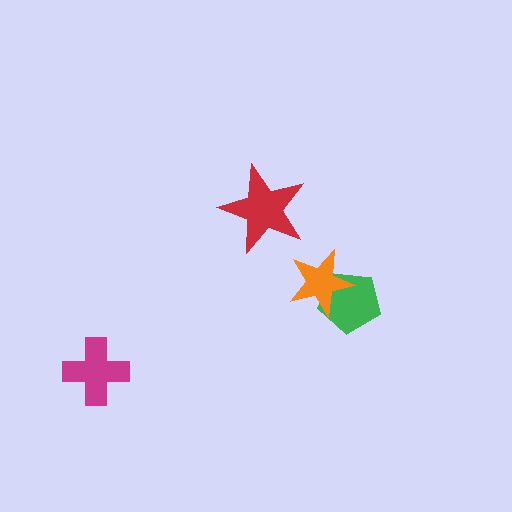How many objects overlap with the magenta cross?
0 objects overlap with the magenta cross.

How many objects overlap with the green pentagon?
1 object overlaps with the green pentagon.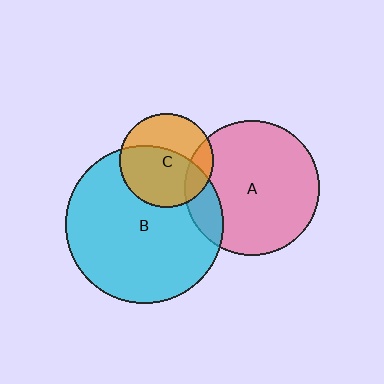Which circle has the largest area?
Circle B (cyan).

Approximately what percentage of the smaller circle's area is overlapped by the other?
Approximately 15%.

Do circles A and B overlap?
Yes.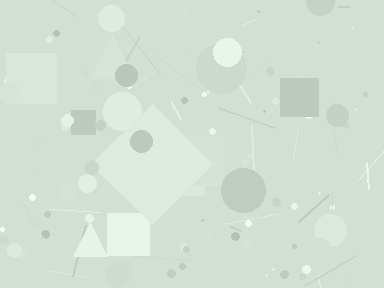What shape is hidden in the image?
A diamond is hidden in the image.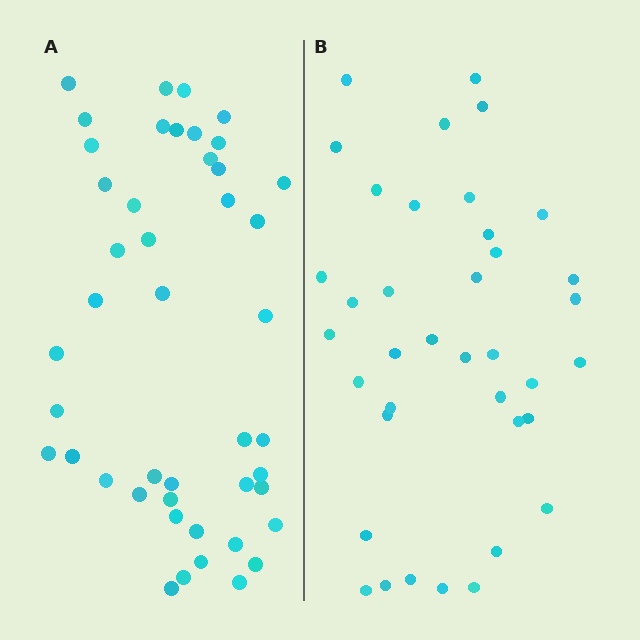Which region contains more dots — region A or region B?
Region A (the left region) has more dots.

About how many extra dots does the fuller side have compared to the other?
Region A has roughly 8 or so more dots than region B.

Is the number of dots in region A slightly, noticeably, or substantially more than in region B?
Region A has only slightly more — the two regions are fairly close. The ratio is roughly 1.2 to 1.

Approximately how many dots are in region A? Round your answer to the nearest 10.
About 40 dots. (The exact count is 45, which rounds to 40.)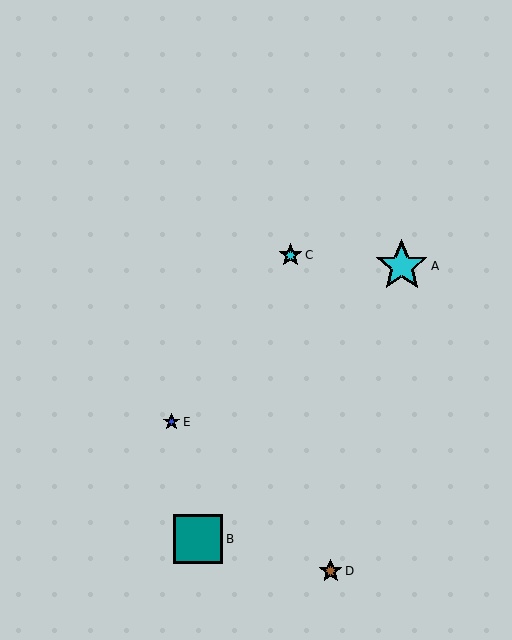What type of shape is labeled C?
Shape C is a cyan star.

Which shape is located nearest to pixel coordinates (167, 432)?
The blue star (labeled E) at (171, 422) is nearest to that location.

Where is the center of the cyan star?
The center of the cyan star is at (402, 266).